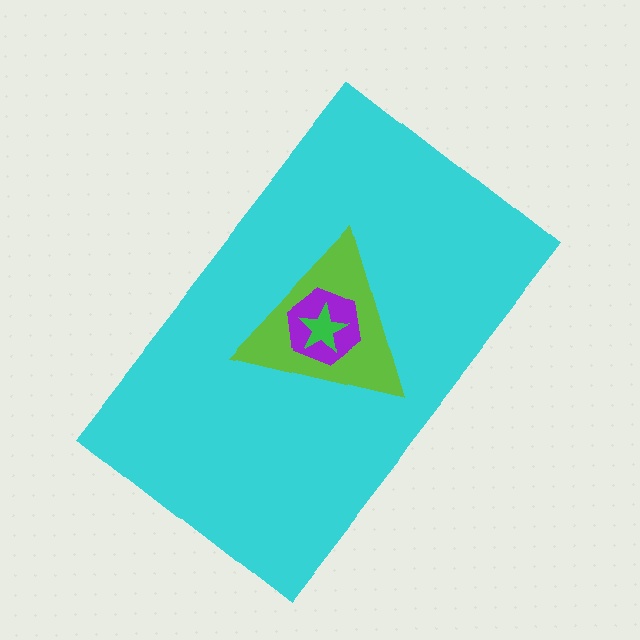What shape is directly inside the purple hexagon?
The green star.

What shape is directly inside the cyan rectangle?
The lime triangle.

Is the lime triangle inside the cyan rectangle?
Yes.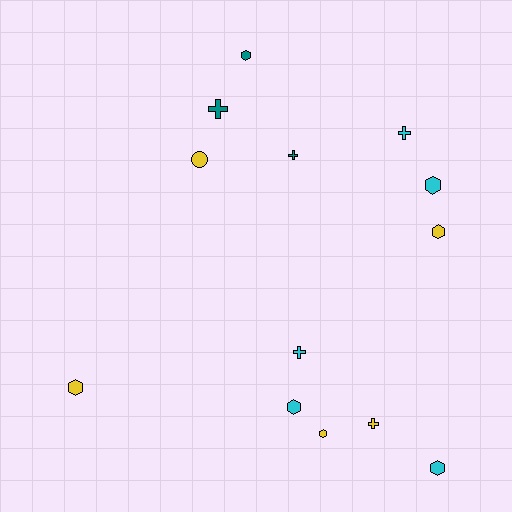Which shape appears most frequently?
Hexagon, with 7 objects.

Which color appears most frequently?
Yellow, with 5 objects.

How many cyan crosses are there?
There are 2 cyan crosses.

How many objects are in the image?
There are 13 objects.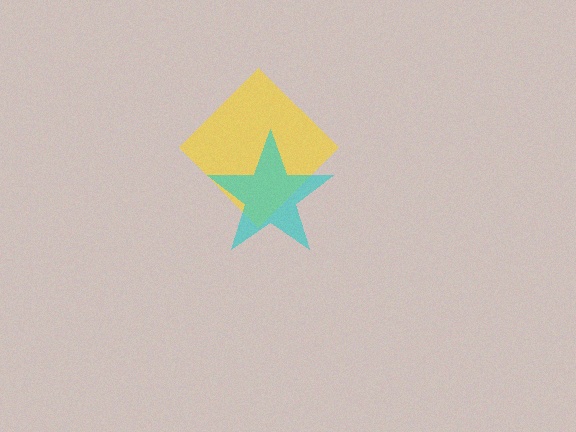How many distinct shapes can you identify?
There are 2 distinct shapes: a yellow diamond, a cyan star.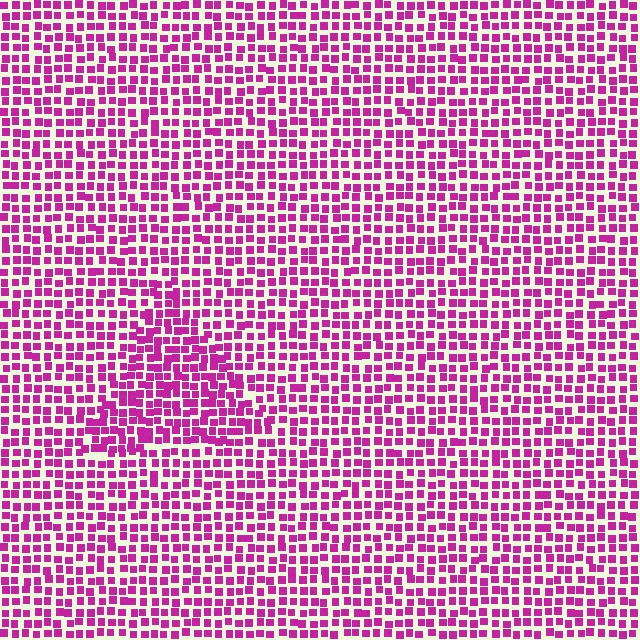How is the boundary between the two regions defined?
The boundary is defined by a change in element density (approximately 1.4x ratio). All elements are the same color, size, and shape.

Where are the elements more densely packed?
The elements are more densely packed inside the triangle boundary.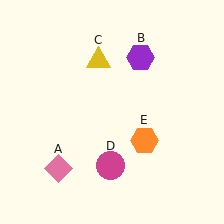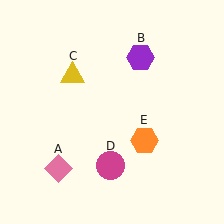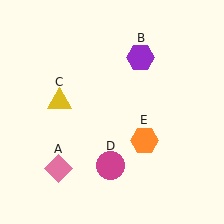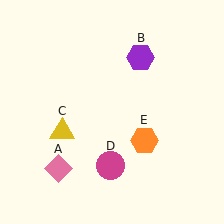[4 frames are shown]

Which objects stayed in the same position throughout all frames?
Pink diamond (object A) and purple hexagon (object B) and magenta circle (object D) and orange hexagon (object E) remained stationary.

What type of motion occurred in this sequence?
The yellow triangle (object C) rotated counterclockwise around the center of the scene.